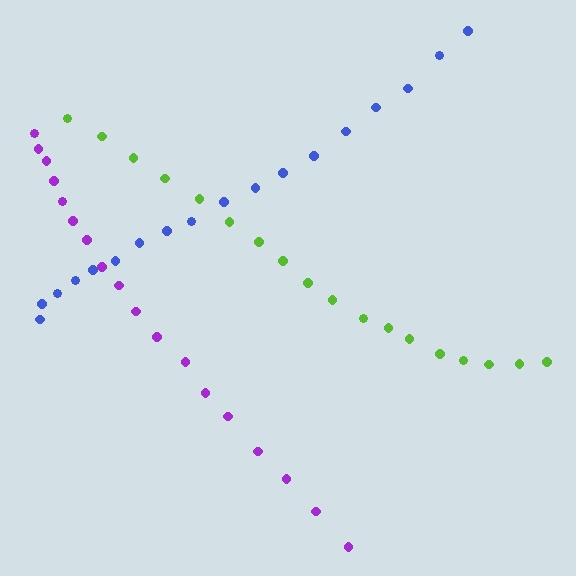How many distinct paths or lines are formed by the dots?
There are 3 distinct paths.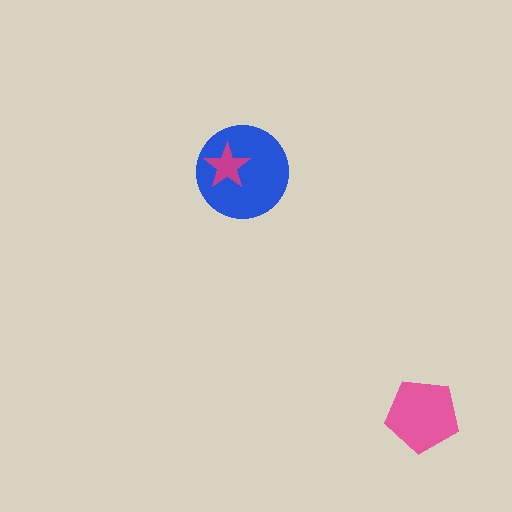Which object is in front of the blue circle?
The magenta star is in front of the blue circle.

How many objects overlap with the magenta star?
1 object overlaps with the magenta star.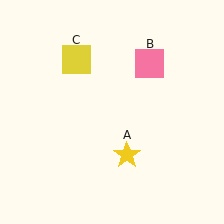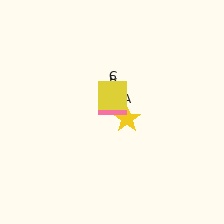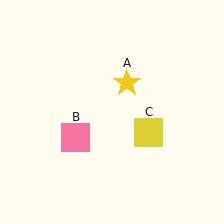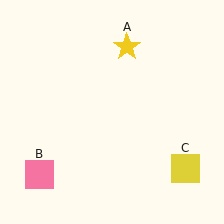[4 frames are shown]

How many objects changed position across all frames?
3 objects changed position: yellow star (object A), pink square (object B), yellow square (object C).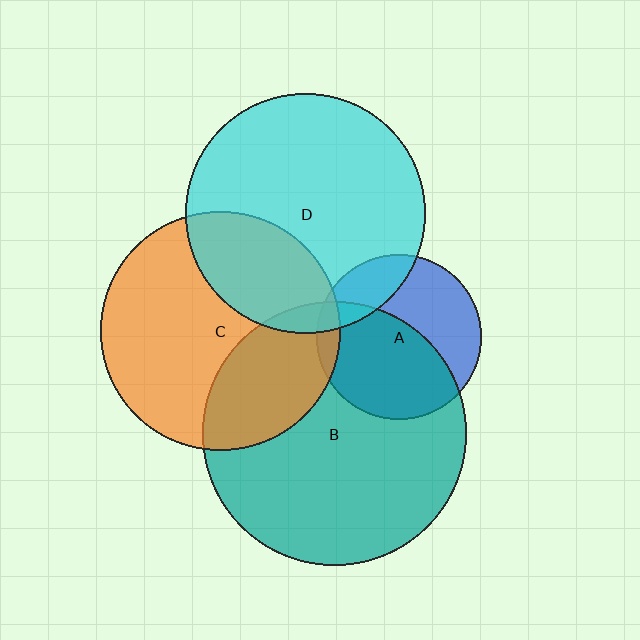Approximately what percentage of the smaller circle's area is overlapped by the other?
Approximately 30%.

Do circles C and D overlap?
Yes.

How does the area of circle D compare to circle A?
Approximately 2.1 times.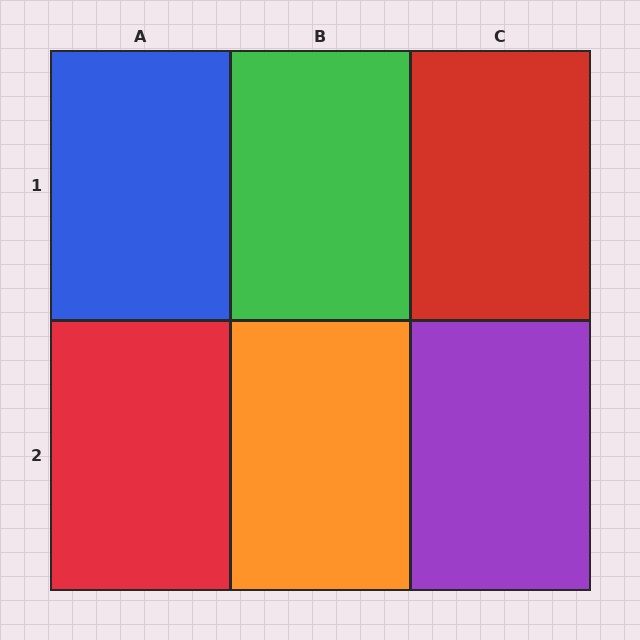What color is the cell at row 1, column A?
Blue.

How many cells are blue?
1 cell is blue.